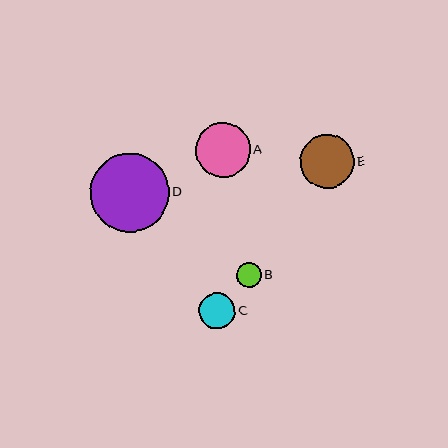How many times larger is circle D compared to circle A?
Circle D is approximately 1.5 times the size of circle A.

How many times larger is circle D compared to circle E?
Circle D is approximately 1.5 times the size of circle E.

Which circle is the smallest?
Circle B is the smallest with a size of approximately 25 pixels.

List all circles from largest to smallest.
From largest to smallest: D, A, E, C, B.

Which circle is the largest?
Circle D is the largest with a size of approximately 79 pixels.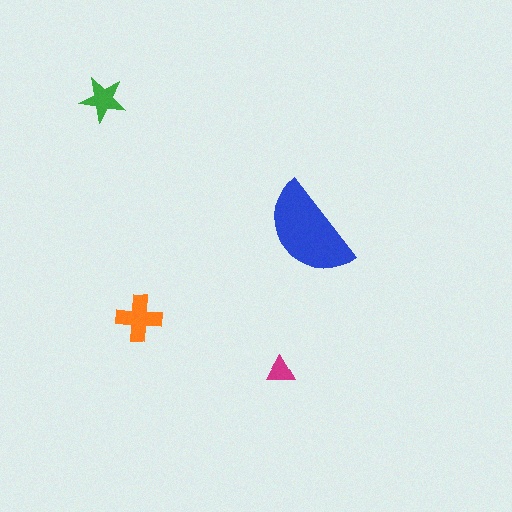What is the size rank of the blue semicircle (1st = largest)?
1st.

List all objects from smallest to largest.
The magenta triangle, the green star, the orange cross, the blue semicircle.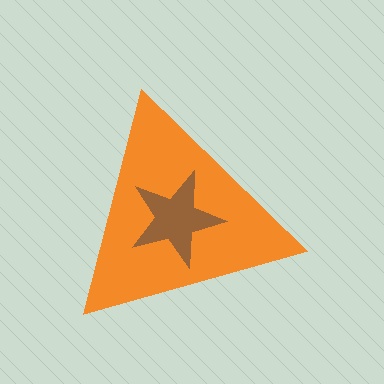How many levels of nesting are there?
2.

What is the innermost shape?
The brown star.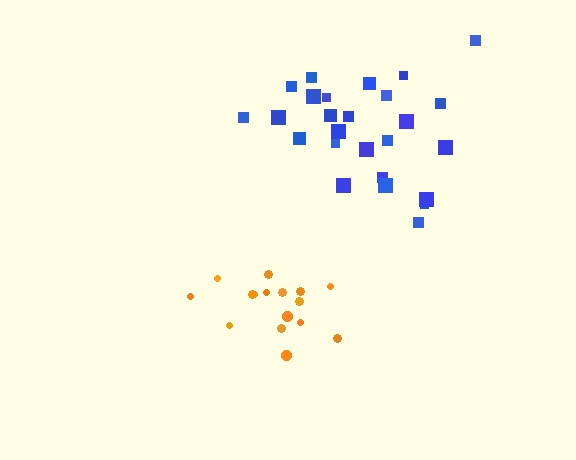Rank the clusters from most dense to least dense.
orange, blue.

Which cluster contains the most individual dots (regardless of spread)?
Blue (26).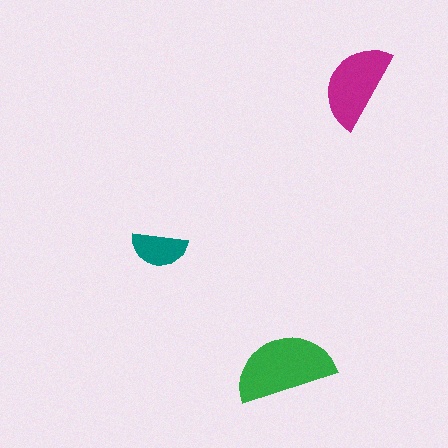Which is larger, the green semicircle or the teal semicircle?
The green one.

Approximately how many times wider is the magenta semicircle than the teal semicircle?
About 1.5 times wider.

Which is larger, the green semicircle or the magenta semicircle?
The green one.